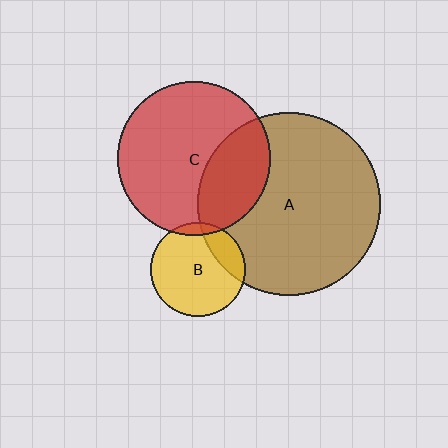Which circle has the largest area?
Circle A (brown).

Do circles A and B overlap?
Yes.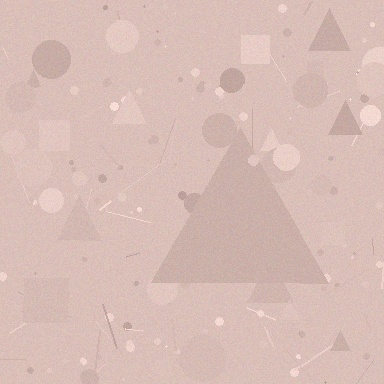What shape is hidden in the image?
A triangle is hidden in the image.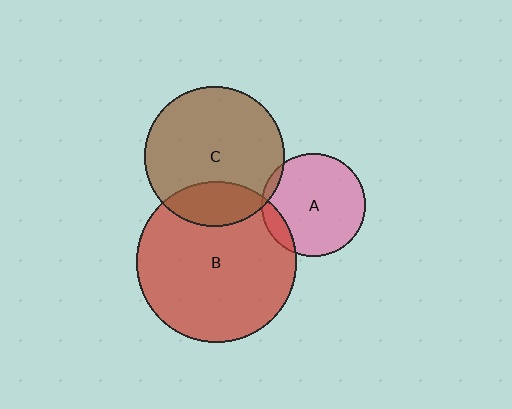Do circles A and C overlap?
Yes.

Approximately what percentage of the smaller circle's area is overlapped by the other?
Approximately 5%.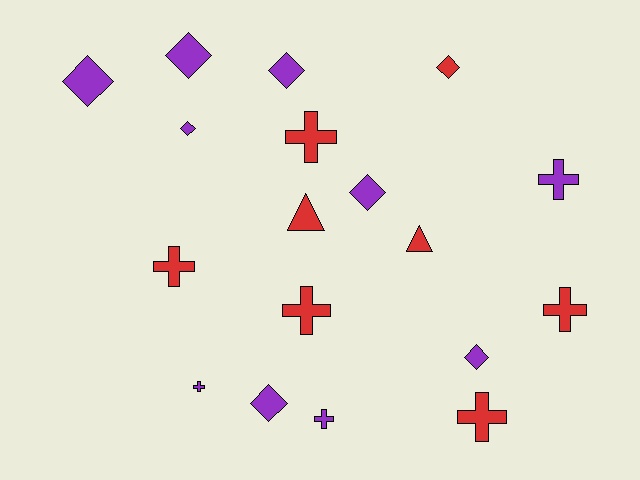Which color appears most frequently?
Purple, with 10 objects.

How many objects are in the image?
There are 18 objects.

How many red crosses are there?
There are 5 red crosses.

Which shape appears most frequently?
Diamond, with 8 objects.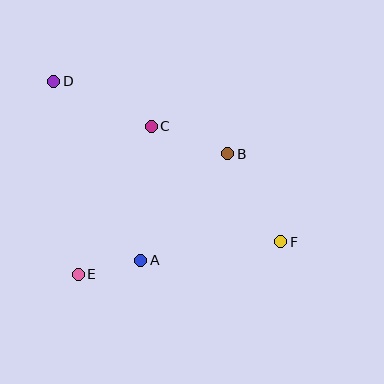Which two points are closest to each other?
Points A and E are closest to each other.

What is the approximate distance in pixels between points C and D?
The distance between C and D is approximately 108 pixels.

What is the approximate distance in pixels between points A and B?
The distance between A and B is approximately 138 pixels.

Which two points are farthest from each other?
Points D and F are farthest from each other.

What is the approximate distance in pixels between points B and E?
The distance between B and E is approximately 192 pixels.